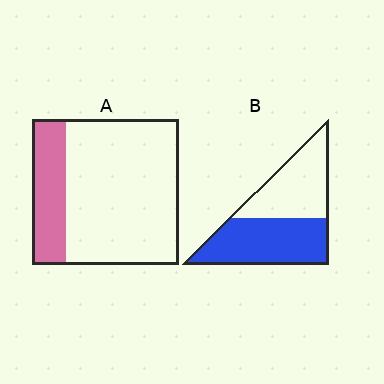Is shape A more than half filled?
No.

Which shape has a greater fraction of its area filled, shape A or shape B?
Shape B.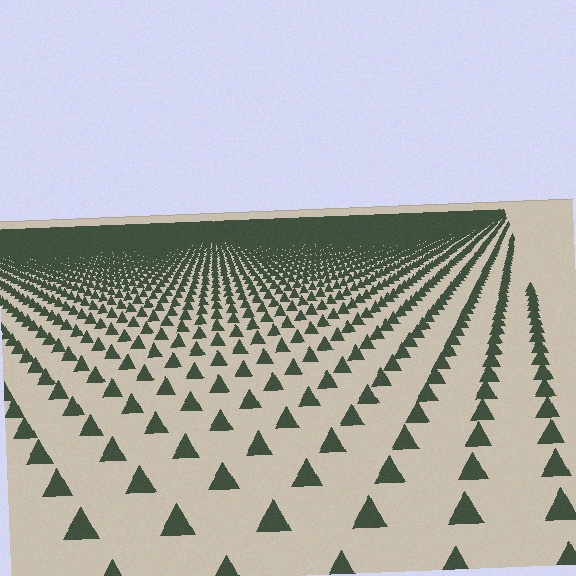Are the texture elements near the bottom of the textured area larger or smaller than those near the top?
Larger. Near the bottom, elements are closer to the viewer and appear at a bigger on-screen size.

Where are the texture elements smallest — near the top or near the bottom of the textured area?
Near the top.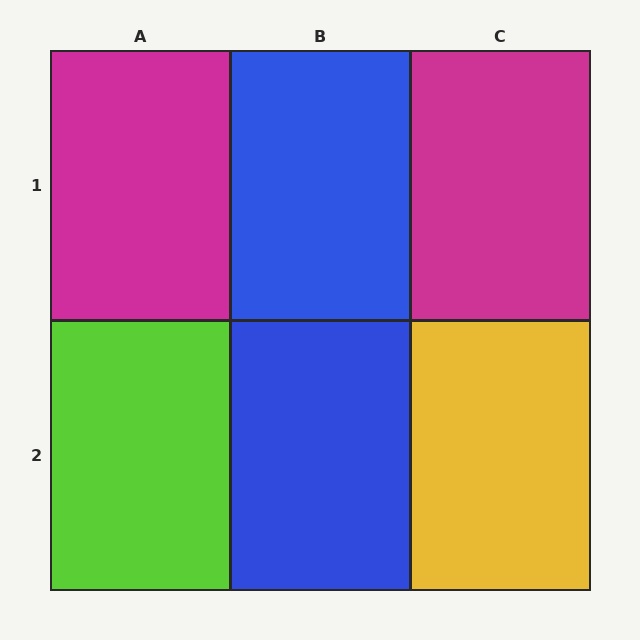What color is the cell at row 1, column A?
Magenta.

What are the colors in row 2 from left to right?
Lime, blue, yellow.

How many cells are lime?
1 cell is lime.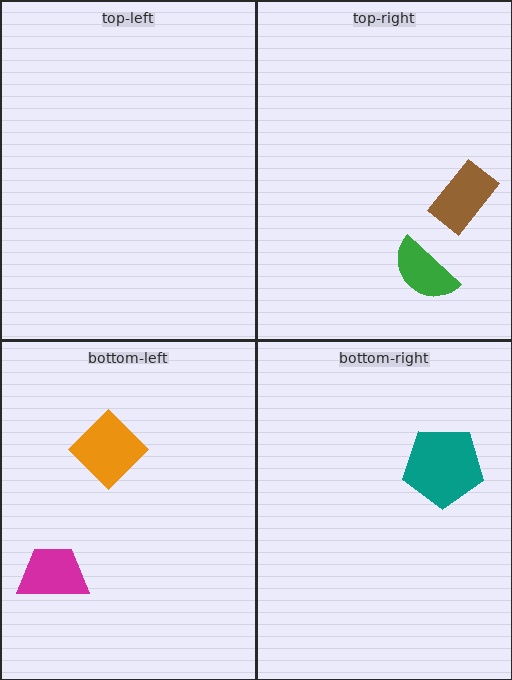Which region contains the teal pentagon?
The bottom-right region.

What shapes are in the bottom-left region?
The magenta trapezoid, the orange diamond.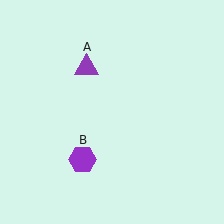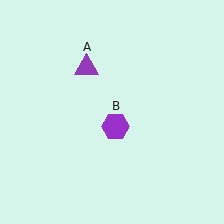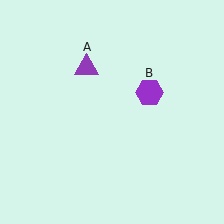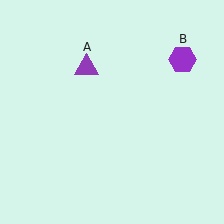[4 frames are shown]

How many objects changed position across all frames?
1 object changed position: purple hexagon (object B).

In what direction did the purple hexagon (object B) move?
The purple hexagon (object B) moved up and to the right.